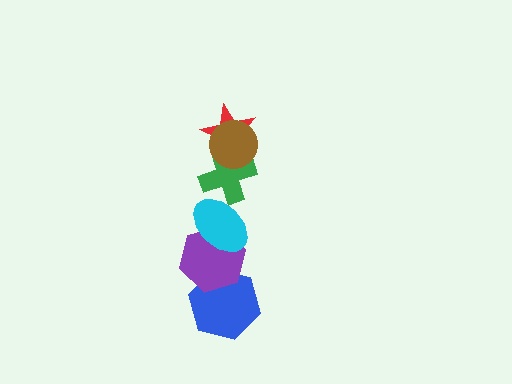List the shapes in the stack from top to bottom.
From top to bottom: the brown circle, the red star, the green cross, the cyan ellipse, the purple hexagon, the blue hexagon.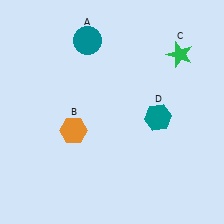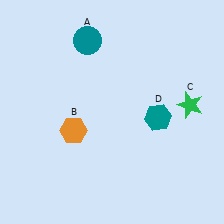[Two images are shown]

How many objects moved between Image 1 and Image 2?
1 object moved between the two images.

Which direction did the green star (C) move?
The green star (C) moved down.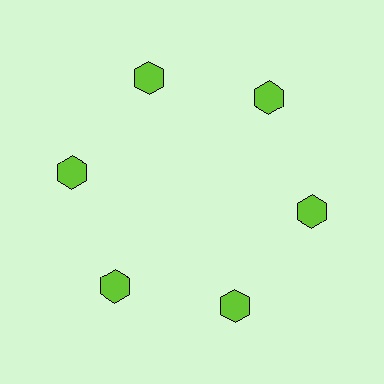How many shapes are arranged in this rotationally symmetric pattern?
There are 6 shapes, arranged in 6 groups of 1.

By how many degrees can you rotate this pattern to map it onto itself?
The pattern maps onto itself every 60 degrees of rotation.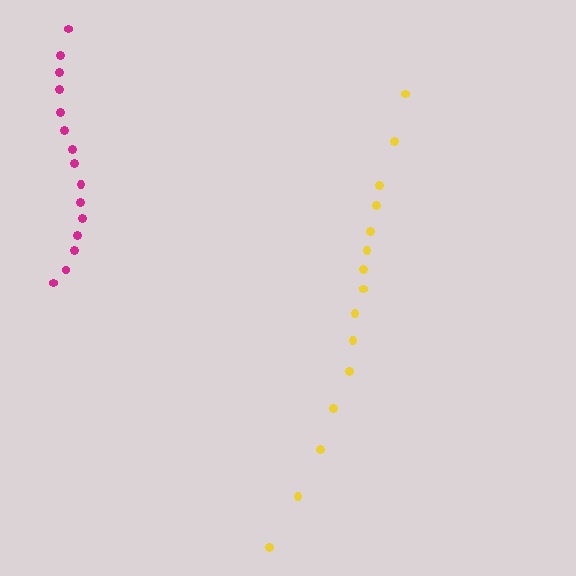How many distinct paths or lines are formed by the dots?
There are 2 distinct paths.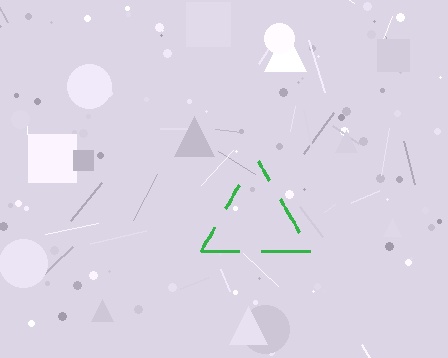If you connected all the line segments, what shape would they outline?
They would outline a triangle.